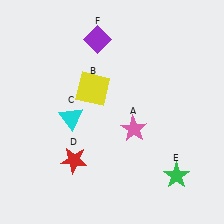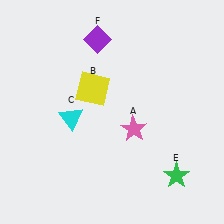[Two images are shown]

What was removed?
The red star (D) was removed in Image 2.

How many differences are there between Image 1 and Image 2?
There is 1 difference between the two images.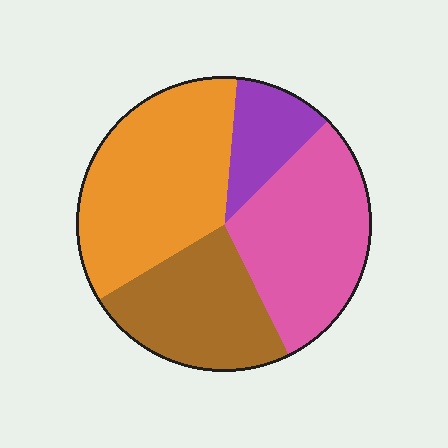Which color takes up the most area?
Orange, at roughly 35%.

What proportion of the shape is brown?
Brown takes up about one quarter (1/4) of the shape.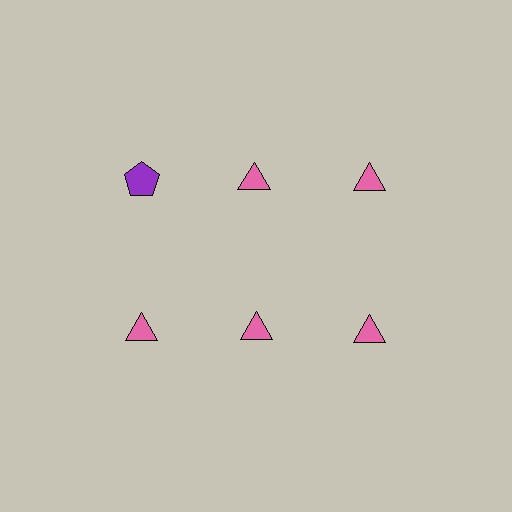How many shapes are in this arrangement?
There are 6 shapes arranged in a grid pattern.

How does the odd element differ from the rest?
It differs in both color (purple instead of pink) and shape (pentagon instead of triangle).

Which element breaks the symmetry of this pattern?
The purple pentagon in the top row, leftmost column breaks the symmetry. All other shapes are pink triangles.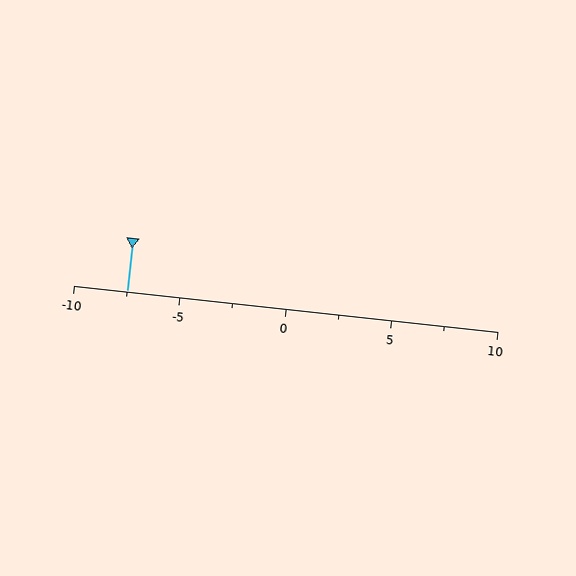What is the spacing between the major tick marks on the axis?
The major ticks are spaced 5 apart.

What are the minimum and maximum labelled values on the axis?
The axis runs from -10 to 10.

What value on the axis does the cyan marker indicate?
The marker indicates approximately -7.5.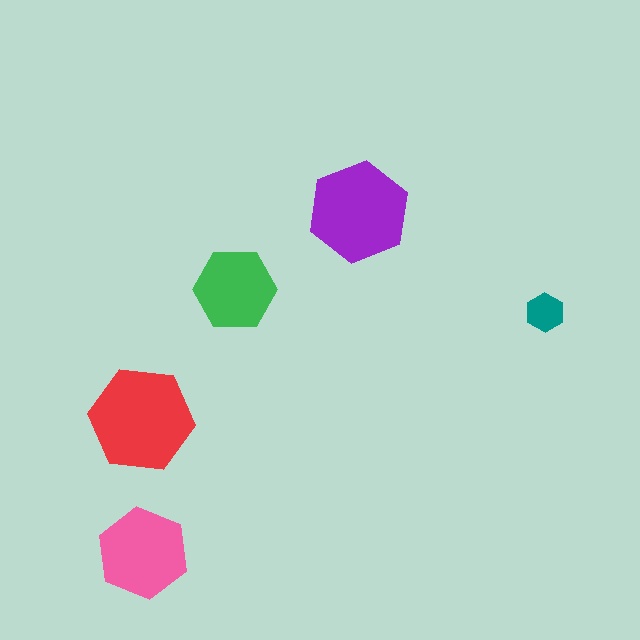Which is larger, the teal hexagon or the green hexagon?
The green one.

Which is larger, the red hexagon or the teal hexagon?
The red one.